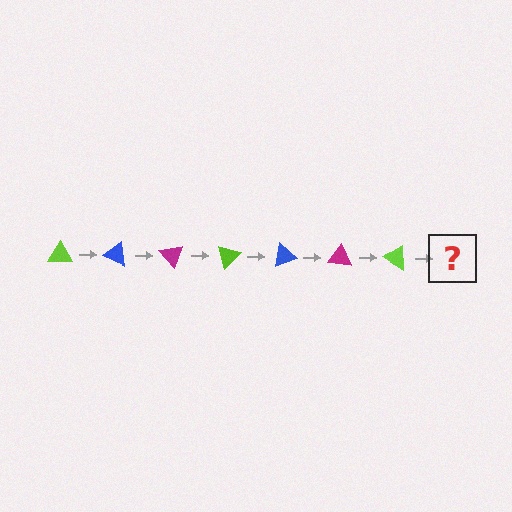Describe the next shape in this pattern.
It should be a blue triangle, rotated 175 degrees from the start.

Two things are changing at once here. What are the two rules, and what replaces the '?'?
The two rules are that it rotates 25 degrees each step and the color cycles through lime, blue, and magenta. The '?' should be a blue triangle, rotated 175 degrees from the start.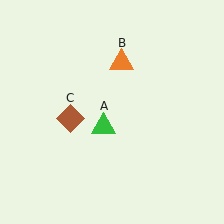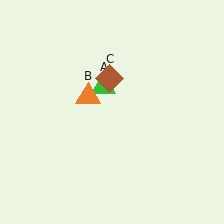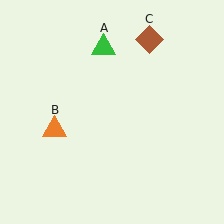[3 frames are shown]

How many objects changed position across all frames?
3 objects changed position: green triangle (object A), orange triangle (object B), brown diamond (object C).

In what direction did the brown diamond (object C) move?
The brown diamond (object C) moved up and to the right.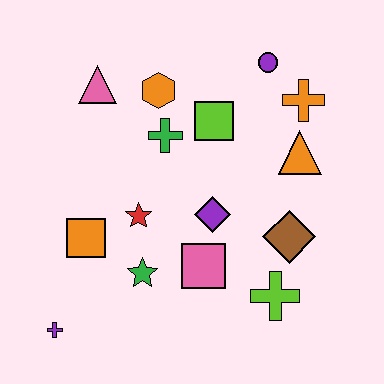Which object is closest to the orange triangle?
The orange cross is closest to the orange triangle.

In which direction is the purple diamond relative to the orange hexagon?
The purple diamond is below the orange hexagon.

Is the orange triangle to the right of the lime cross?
Yes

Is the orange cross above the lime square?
Yes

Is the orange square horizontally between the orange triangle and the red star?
No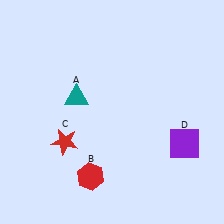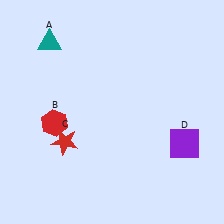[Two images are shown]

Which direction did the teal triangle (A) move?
The teal triangle (A) moved up.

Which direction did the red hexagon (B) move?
The red hexagon (B) moved up.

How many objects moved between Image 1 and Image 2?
2 objects moved between the two images.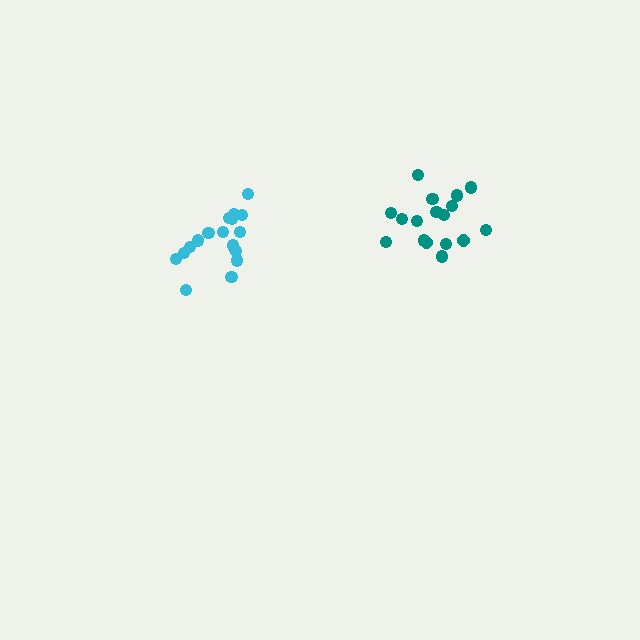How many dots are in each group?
Group 1: 19 dots, Group 2: 17 dots (36 total).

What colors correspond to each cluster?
The clusters are colored: cyan, teal.